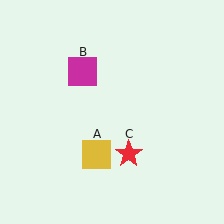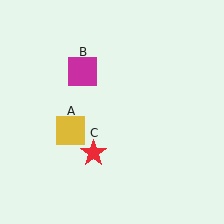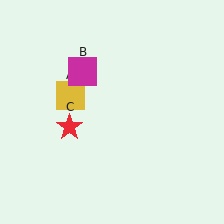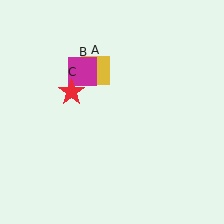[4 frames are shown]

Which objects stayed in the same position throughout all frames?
Magenta square (object B) remained stationary.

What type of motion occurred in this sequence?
The yellow square (object A), red star (object C) rotated clockwise around the center of the scene.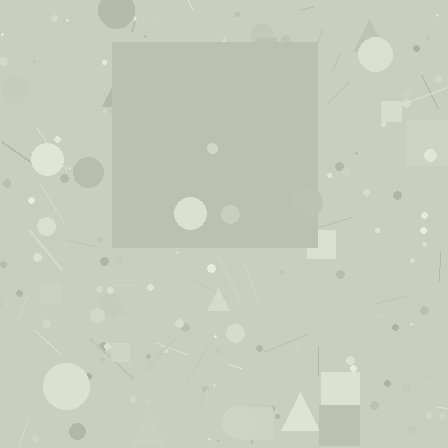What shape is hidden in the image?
A square is hidden in the image.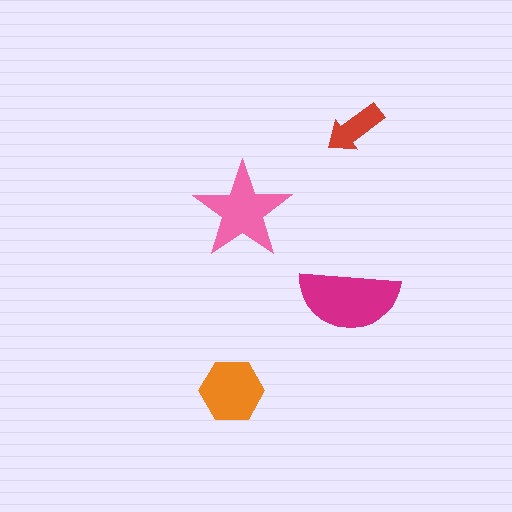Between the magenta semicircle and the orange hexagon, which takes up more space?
The magenta semicircle.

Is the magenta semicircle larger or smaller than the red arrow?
Larger.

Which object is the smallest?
The red arrow.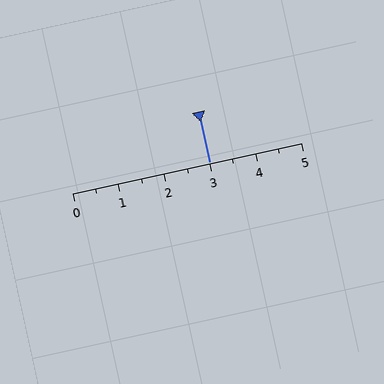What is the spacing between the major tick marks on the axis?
The major ticks are spaced 1 apart.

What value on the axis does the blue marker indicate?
The marker indicates approximately 3.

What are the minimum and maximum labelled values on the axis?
The axis runs from 0 to 5.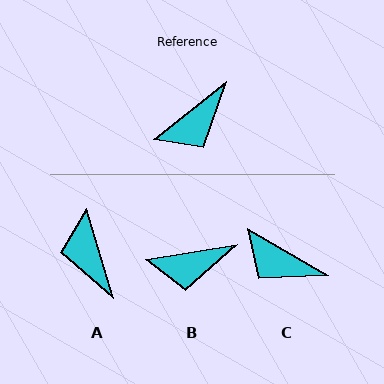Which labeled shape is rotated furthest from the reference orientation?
A, about 111 degrees away.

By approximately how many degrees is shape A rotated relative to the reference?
Approximately 111 degrees clockwise.